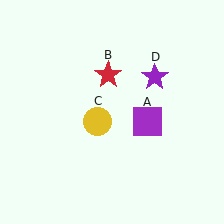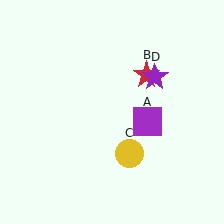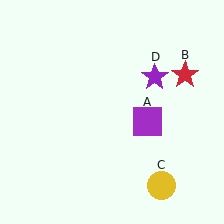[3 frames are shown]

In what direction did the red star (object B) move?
The red star (object B) moved right.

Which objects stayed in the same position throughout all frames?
Purple square (object A) and purple star (object D) remained stationary.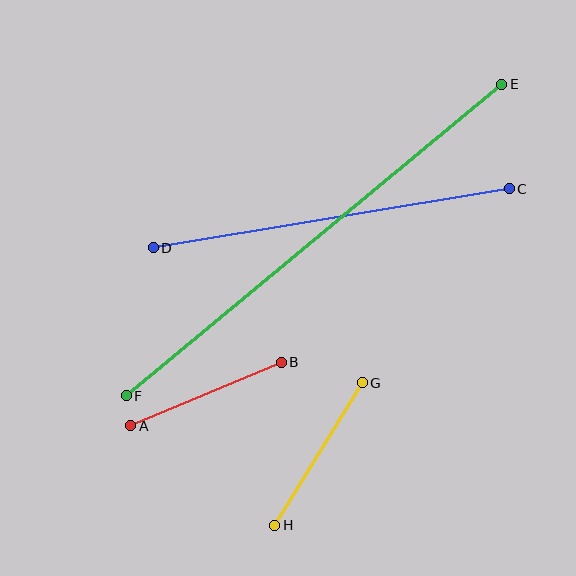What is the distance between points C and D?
The distance is approximately 361 pixels.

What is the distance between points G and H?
The distance is approximately 167 pixels.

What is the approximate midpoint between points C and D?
The midpoint is at approximately (331, 218) pixels.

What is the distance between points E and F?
The distance is approximately 488 pixels.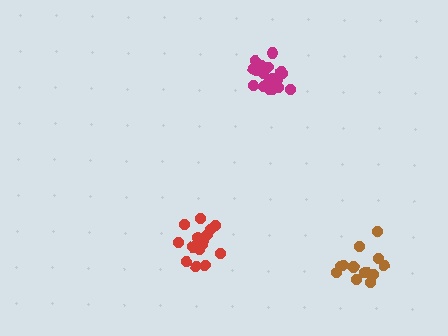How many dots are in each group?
Group 1: 19 dots, Group 2: 14 dots, Group 3: 16 dots (49 total).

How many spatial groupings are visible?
There are 3 spatial groupings.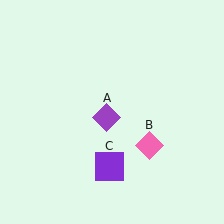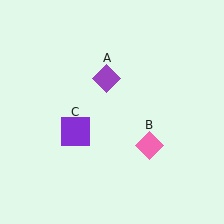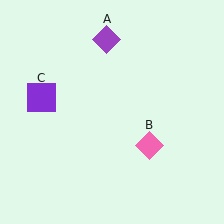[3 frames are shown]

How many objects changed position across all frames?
2 objects changed position: purple diamond (object A), purple square (object C).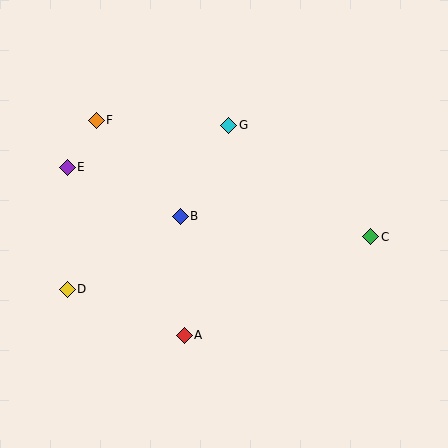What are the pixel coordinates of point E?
Point E is at (67, 167).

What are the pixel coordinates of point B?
Point B is at (180, 216).